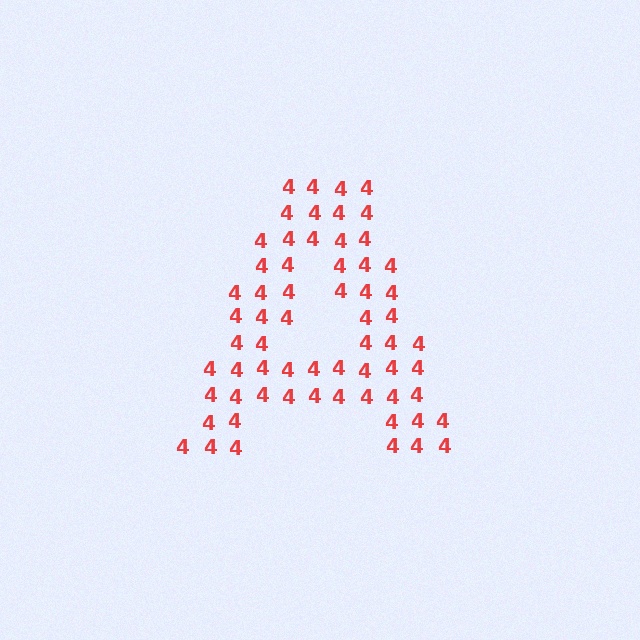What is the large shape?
The large shape is the letter A.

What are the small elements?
The small elements are digit 4's.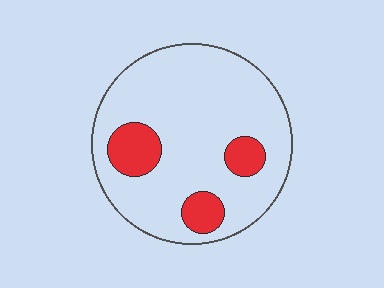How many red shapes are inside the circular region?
3.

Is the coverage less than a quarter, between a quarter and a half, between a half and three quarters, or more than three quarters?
Less than a quarter.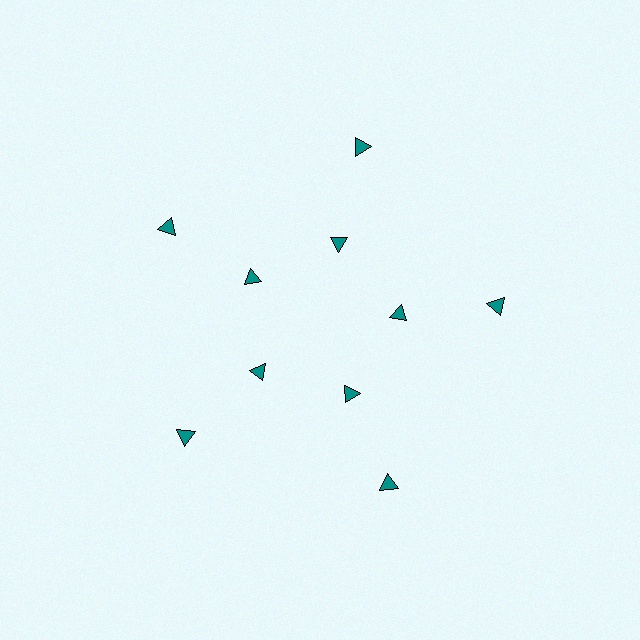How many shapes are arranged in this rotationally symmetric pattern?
There are 10 shapes, arranged in 5 groups of 2.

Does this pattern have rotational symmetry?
Yes, this pattern has 5-fold rotational symmetry. It looks the same after rotating 72 degrees around the center.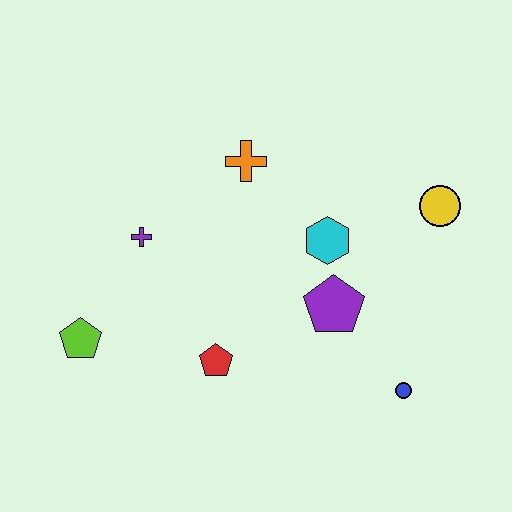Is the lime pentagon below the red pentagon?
No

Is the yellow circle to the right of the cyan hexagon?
Yes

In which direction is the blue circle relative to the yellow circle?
The blue circle is below the yellow circle.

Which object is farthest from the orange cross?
The blue circle is farthest from the orange cross.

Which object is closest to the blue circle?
The purple pentagon is closest to the blue circle.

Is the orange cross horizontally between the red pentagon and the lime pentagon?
No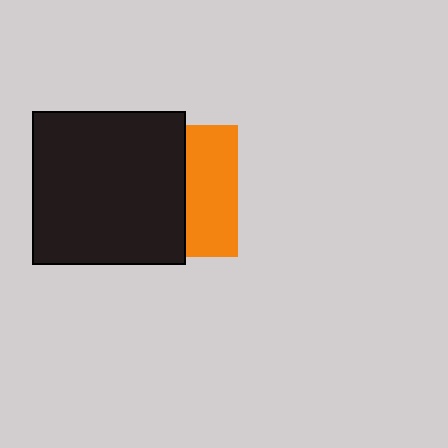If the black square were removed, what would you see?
You would see the complete orange square.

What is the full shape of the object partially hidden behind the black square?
The partially hidden object is an orange square.